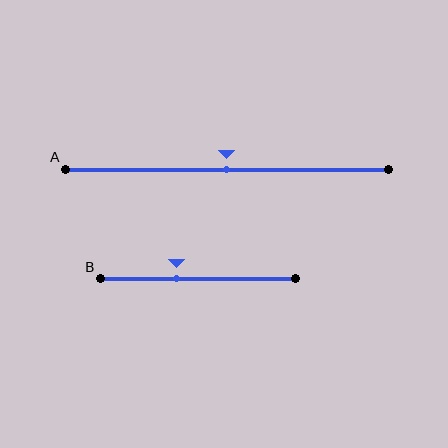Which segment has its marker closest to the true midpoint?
Segment A has its marker closest to the true midpoint.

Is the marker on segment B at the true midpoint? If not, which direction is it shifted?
No, the marker on segment B is shifted to the left by about 11% of the segment length.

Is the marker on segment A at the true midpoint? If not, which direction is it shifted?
Yes, the marker on segment A is at the true midpoint.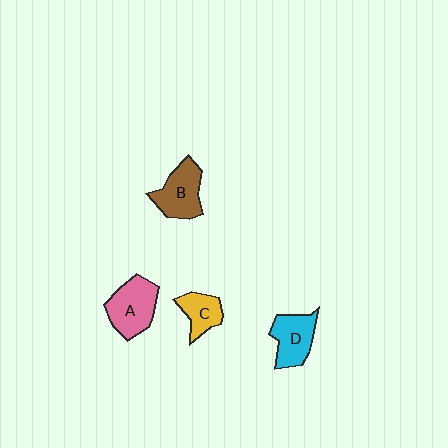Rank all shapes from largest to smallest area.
From largest to smallest: A (pink), B (brown), D (cyan), C (yellow).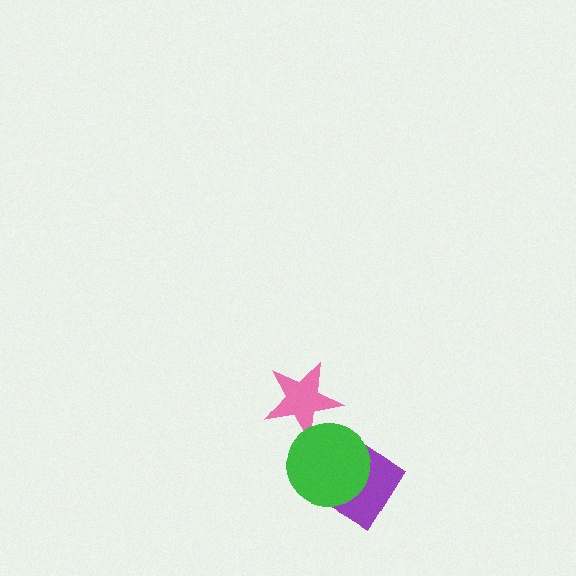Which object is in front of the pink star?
The green circle is in front of the pink star.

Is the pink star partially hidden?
Yes, it is partially covered by another shape.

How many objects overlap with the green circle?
2 objects overlap with the green circle.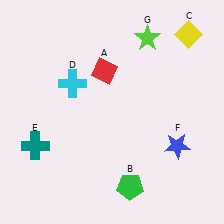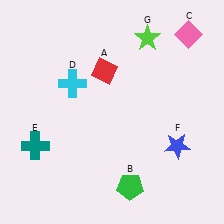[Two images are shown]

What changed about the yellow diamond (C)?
In Image 1, C is yellow. In Image 2, it changed to pink.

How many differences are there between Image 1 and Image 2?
There is 1 difference between the two images.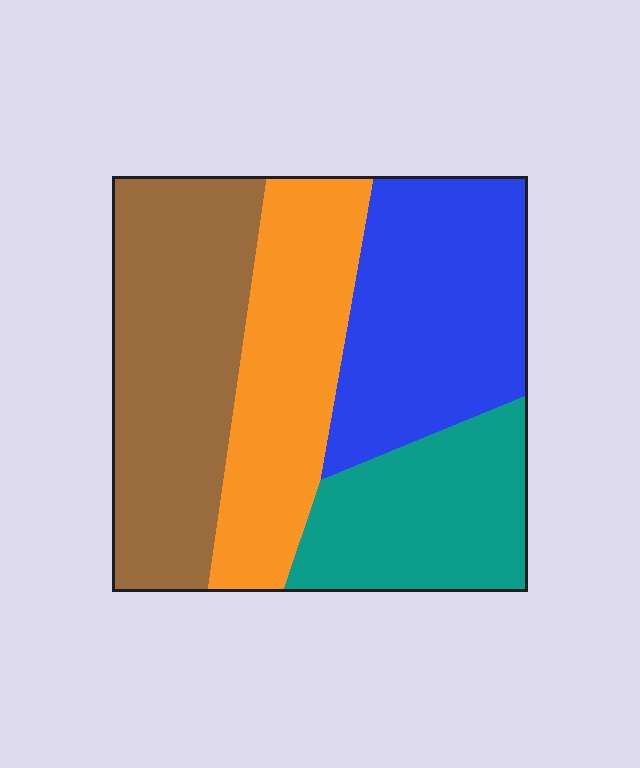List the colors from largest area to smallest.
From largest to smallest: brown, blue, orange, teal.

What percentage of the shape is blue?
Blue covers 27% of the shape.